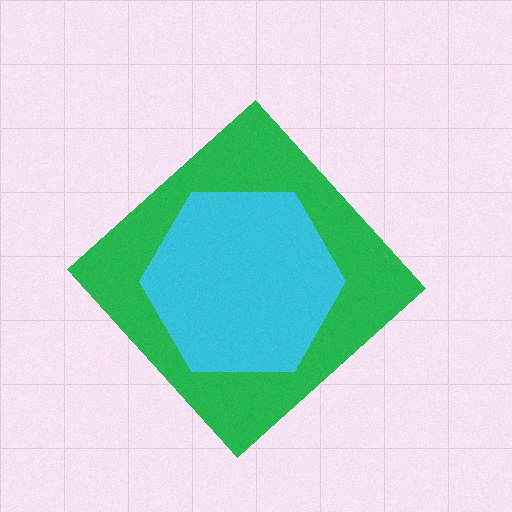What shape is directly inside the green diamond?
The cyan hexagon.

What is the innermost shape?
The cyan hexagon.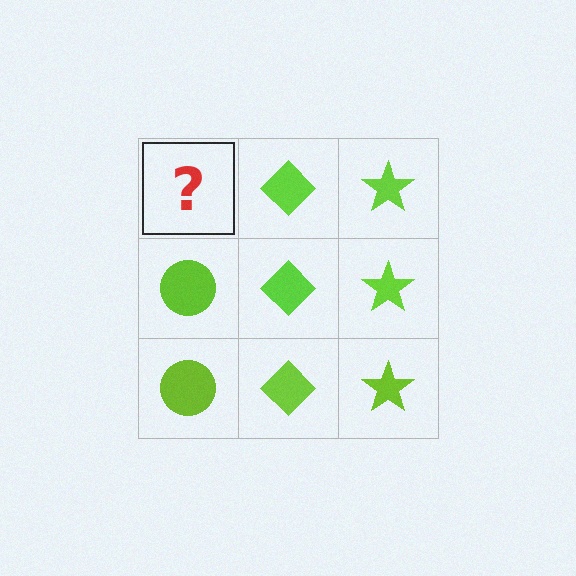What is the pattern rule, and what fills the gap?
The rule is that each column has a consistent shape. The gap should be filled with a lime circle.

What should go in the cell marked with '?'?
The missing cell should contain a lime circle.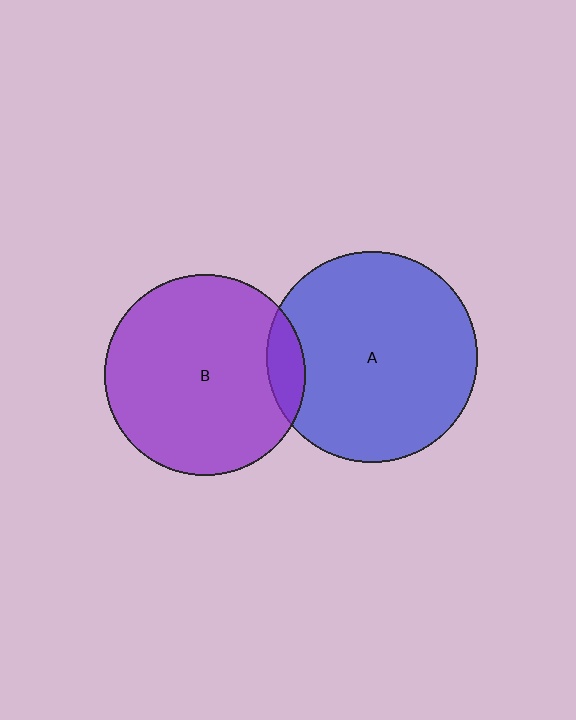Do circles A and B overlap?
Yes.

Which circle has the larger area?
Circle A (blue).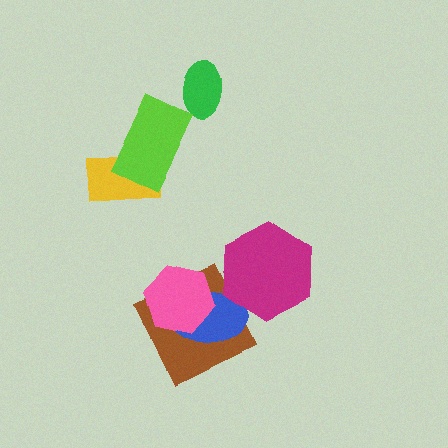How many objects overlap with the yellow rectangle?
1 object overlaps with the yellow rectangle.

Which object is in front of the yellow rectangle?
The lime rectangle is in front of the yellow rectangle.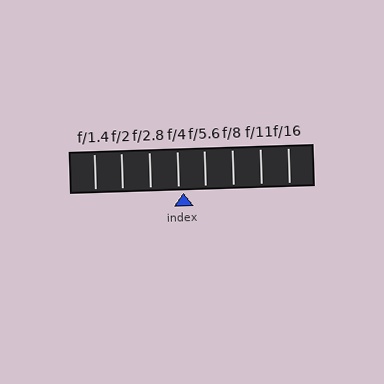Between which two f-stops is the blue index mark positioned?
The index mark is between f/4 and f/5.6.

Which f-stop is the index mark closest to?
The index mark is closest to f/4.